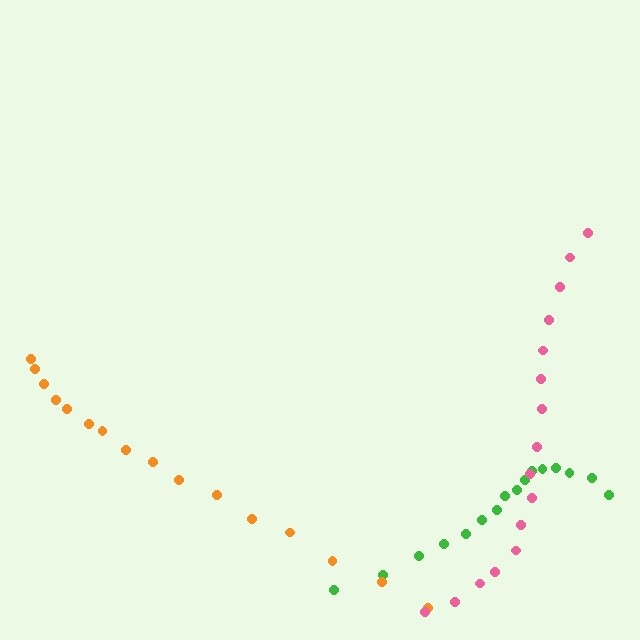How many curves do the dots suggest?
There are 3 distinct paths.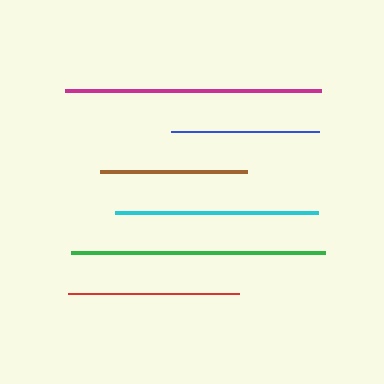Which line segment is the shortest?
The brown line is the shortest at approximately 147 pixels.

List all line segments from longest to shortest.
From longest to shortest: magenta, green, cyan, red, blue, brown.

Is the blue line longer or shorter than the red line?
The red line is longer than the blue line.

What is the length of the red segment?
The red segment is approximately 171 pixels long.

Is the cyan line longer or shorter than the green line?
The green line is longer than the cyan line.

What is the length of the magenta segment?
The magenta segment is approximately 256 pixels long.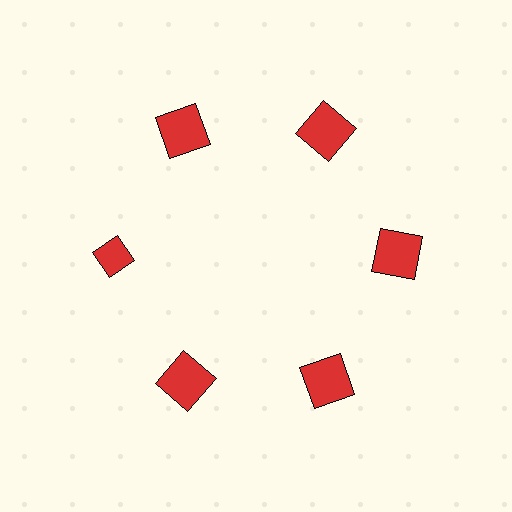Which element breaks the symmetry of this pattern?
The red diamond at roughly the 9 o'clock position breaks the symmetry. All other shapes are red squares.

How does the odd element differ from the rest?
It has a different shape: diamond instead of square.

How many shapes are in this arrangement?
There are 6 shapes arranged in a ring pattern.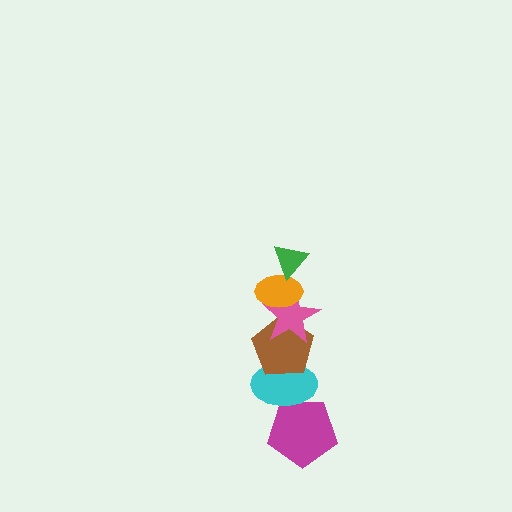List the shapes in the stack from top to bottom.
From top to bottom: the green triangle, the orange ellipse, the pink star, the brown pentagon, the cyan ellipse, the magenta pentagon.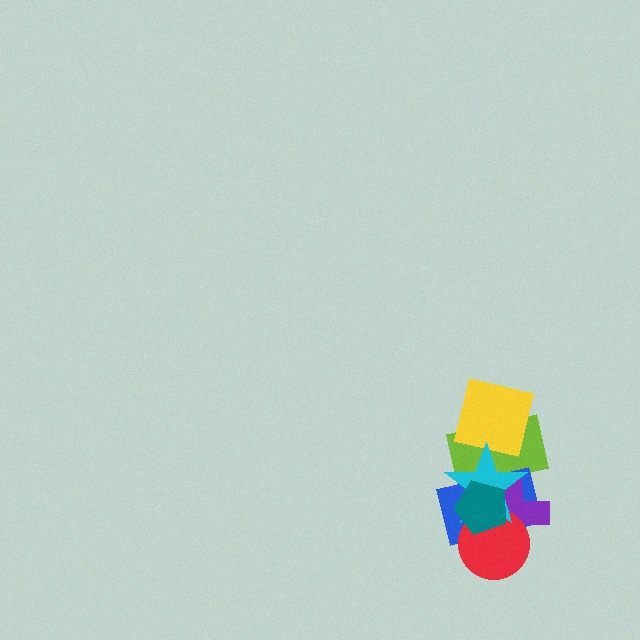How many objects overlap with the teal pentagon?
5 objects overlap with the teal pentagon.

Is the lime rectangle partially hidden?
Yes, it is partially covered by another shape.